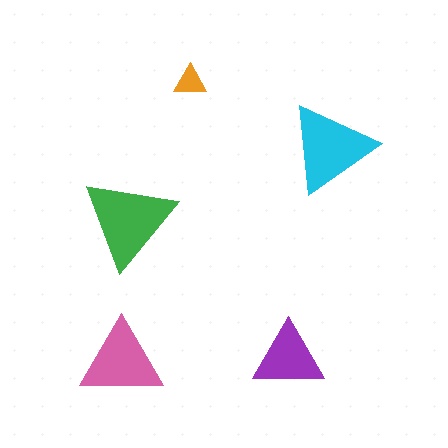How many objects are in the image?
There are 5 objects in the image.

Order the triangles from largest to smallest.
the green one, the cyan one, the pink one, the purple one, the orange one.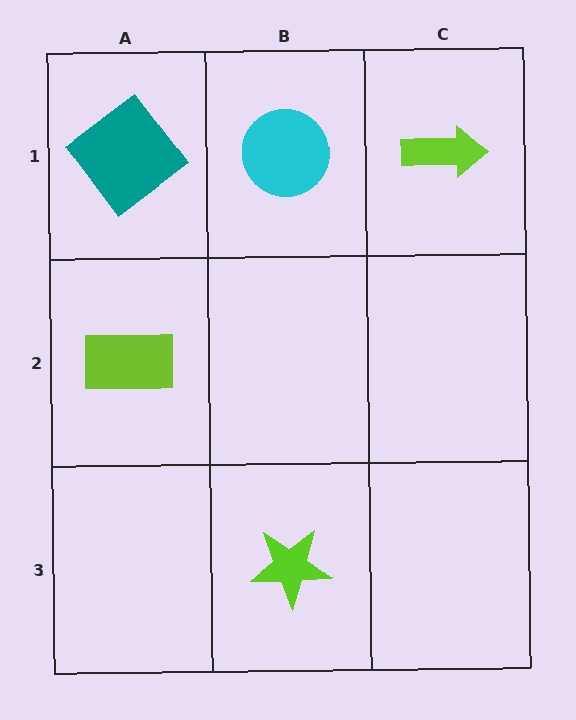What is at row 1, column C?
A lime arrow.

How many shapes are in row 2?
1 shape.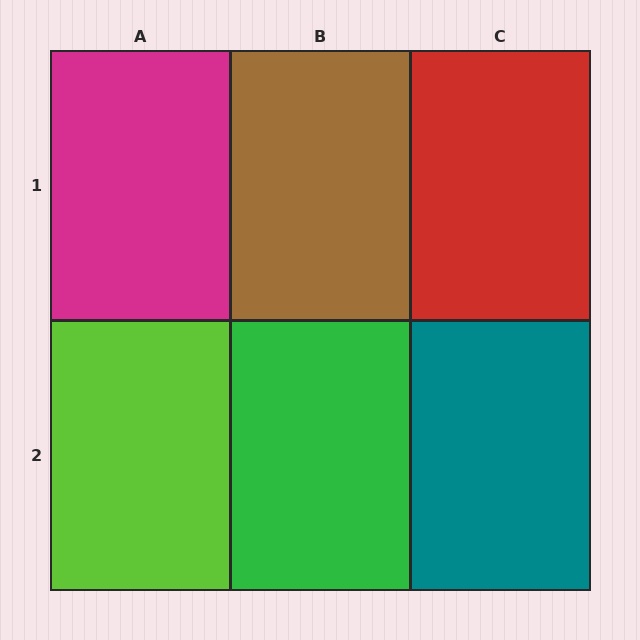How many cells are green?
1 cell is green.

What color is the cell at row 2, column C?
Teal.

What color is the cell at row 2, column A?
Lime.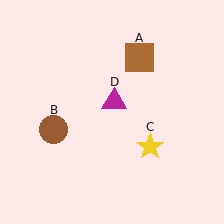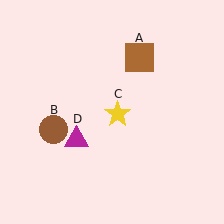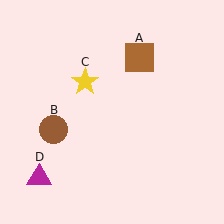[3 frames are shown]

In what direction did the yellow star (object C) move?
The yellow star (object C) moved up and to the left.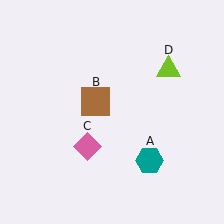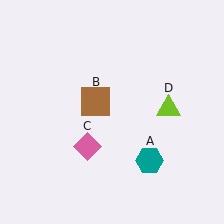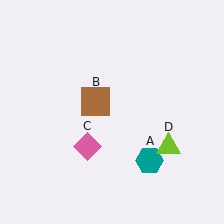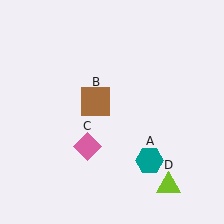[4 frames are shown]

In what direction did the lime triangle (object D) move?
The lime triangle (object D) moved down.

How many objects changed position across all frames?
1 object changed position: lime triangle (object D).